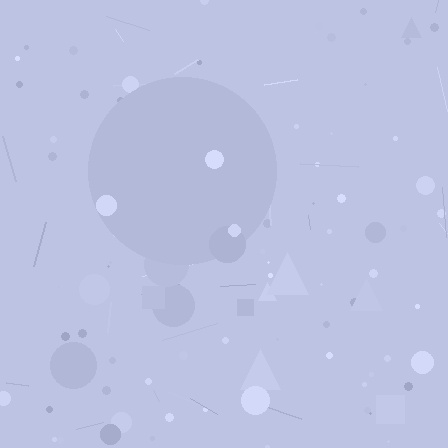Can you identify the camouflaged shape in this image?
The camouflaged shape is a circle.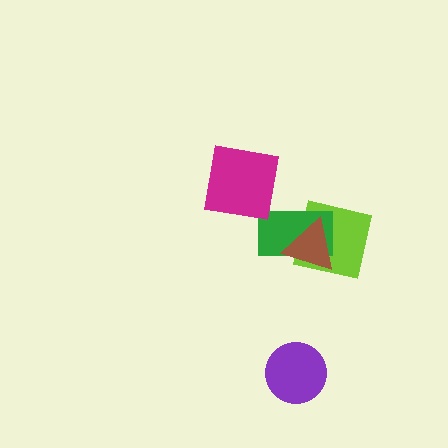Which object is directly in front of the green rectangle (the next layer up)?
The brown triangle is directly in front of the green rectangle.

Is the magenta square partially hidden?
No, no other shape covers it.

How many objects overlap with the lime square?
2 objects overlap with the lime square.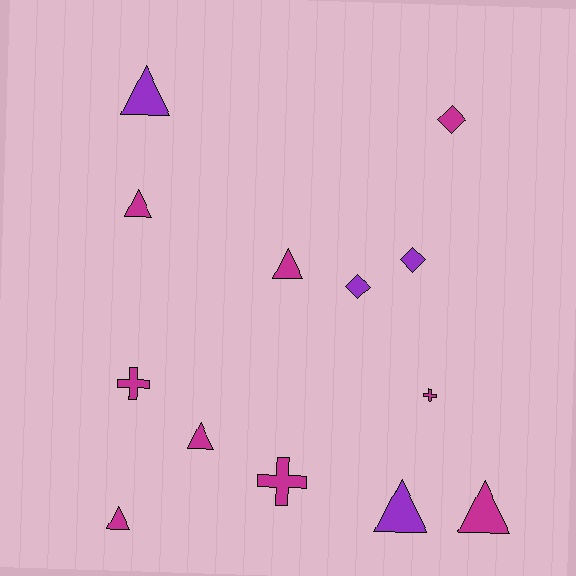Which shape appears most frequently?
Triangle, with 7 objects.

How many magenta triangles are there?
There are 5 magenta triangles.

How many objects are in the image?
There are 13 objects.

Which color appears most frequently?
Magenta, with 9 objects.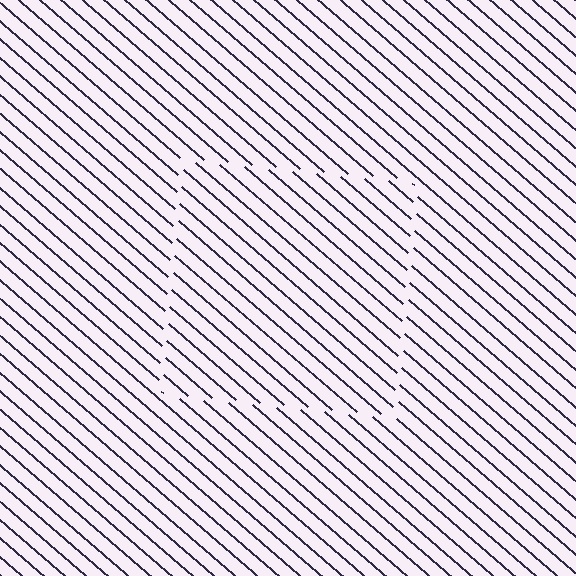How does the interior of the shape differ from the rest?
The interior of the shape contains the same grating, shifted by half a period — the contour is defined by the phase discontinuity where line-ends from the inner and outer gratings abut.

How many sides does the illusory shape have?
4 sides — the line-ends trace a square.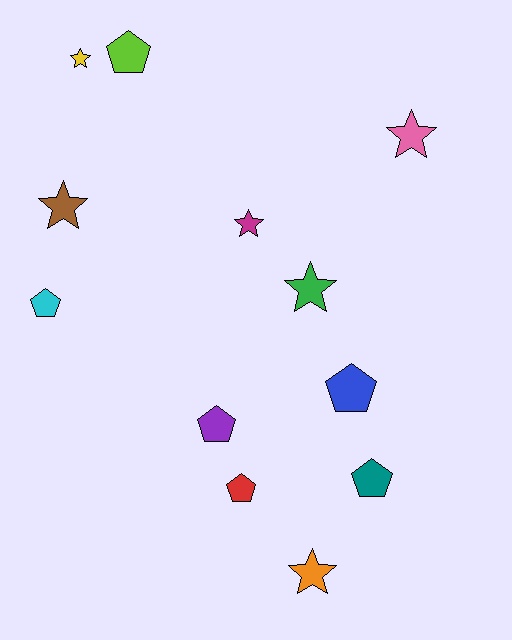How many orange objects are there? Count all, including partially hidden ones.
There is 1 orange object.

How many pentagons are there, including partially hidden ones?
There are 6 pentagons.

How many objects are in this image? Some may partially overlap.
There are 12 objects.